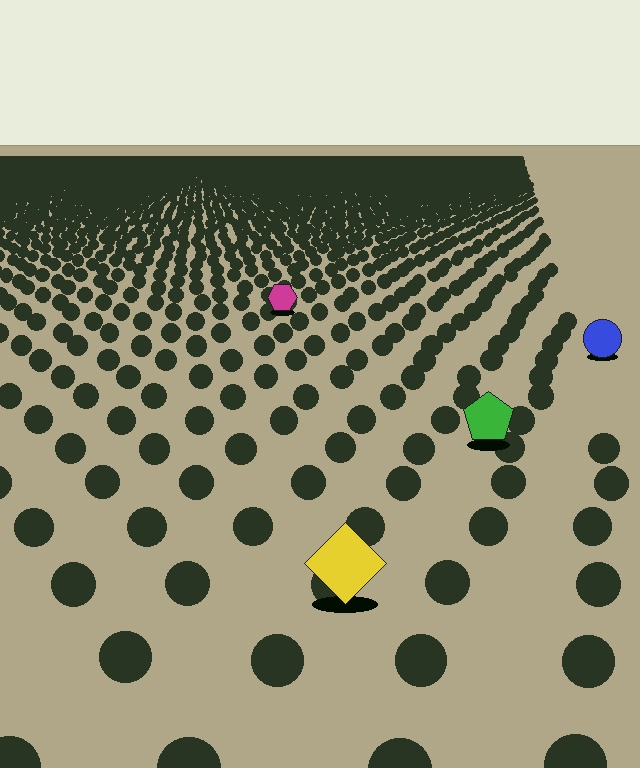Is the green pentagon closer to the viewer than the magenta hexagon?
Yes. The green pentagon is closer — you can tell from the texture gradient: the ground texture is coarser near it.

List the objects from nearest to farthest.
From nearest to farthest: the yellow diamond, the green pentagon, the blue circle, the magenta hexagon.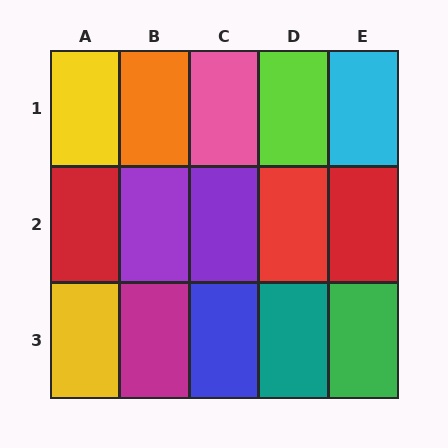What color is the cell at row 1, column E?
Cyan.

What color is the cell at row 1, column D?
Lime.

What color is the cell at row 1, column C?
Pink.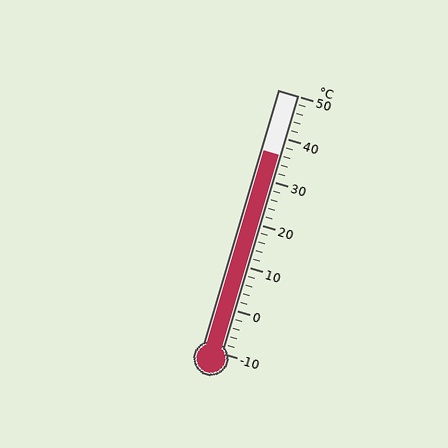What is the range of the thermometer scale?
The thermometer scale ranges from -10°C to 50°C.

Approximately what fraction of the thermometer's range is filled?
The thermometer is filled to approximately 75% of its range.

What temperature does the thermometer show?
The thermometer shows approximately 36°C.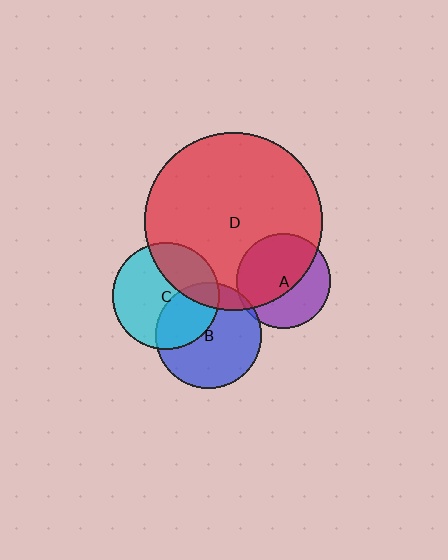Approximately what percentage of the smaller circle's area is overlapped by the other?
Approximately 5%.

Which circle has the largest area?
Circle D (red).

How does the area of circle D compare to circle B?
Approximately 2.9 times.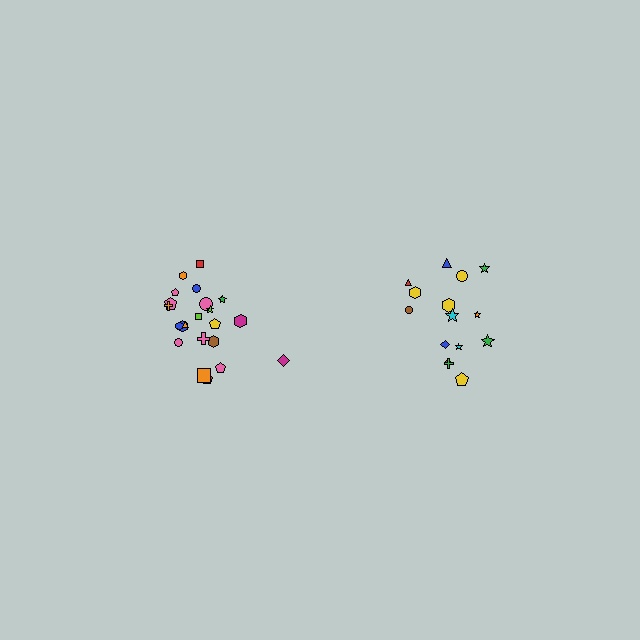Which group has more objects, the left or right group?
The left group.